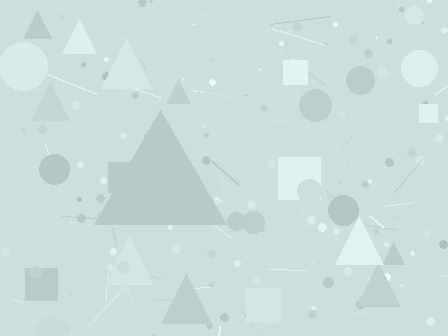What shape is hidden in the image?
A triangle is hidden in the image.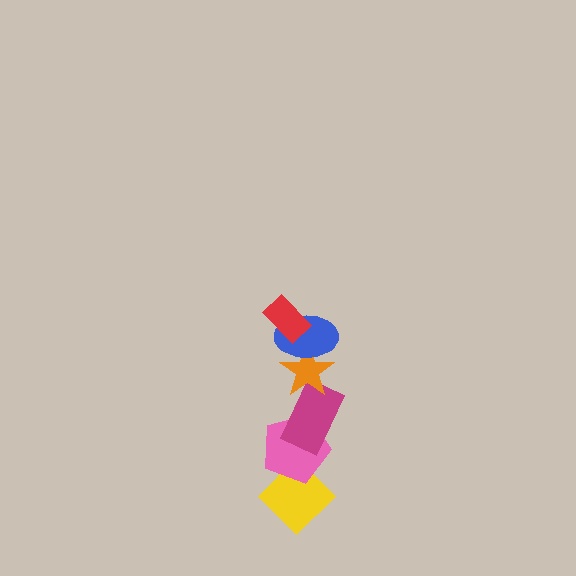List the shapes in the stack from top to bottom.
From top to bottom: the red rectangle, the blue ellipse, the orange star, the magenta rectangle, the pink pentagon, the yellow diamond.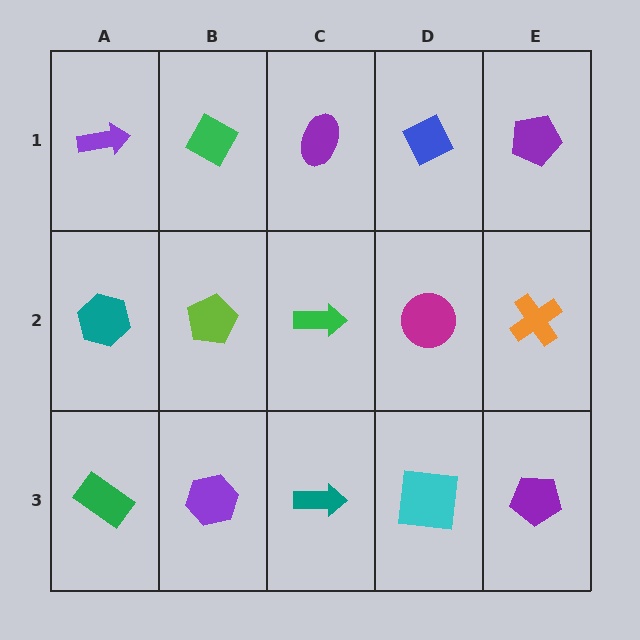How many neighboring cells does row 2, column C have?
4.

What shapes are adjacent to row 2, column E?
A purple pentagon (row 1, column E), a purple pentagon (row 3, column E), a magenta circle (row 2, column D).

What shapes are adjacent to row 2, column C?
A purple ellipse (row 1, column C), a teal arrow (row 3, column C), a lime pentagon (row 2, column B), a magenta circle (row 2, column D).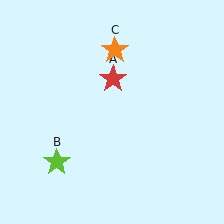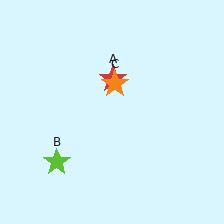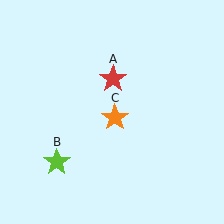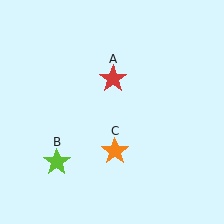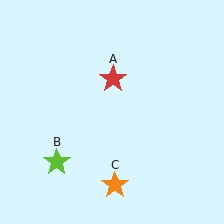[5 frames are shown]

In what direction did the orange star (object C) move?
The orange star (object C) moved down.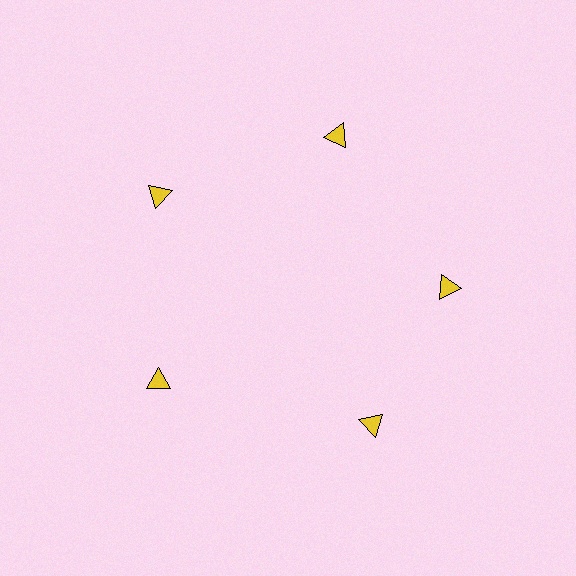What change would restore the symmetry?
The symmetry would be restored by rotating it back into even spacing with its neighbors so that all 5 triangles sit at equal angles and equal distance from the center.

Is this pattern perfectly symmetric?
No. The 5 yellow triangles are arranged in a ring, but one element near the 5 o'clock position is rotated out of alignment along the ring, breaking the 5-fold rotational symmetry.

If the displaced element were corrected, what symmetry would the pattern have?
It would have 5-fold rotational symmetry — the pattern would map onto itself every 72 degrees.